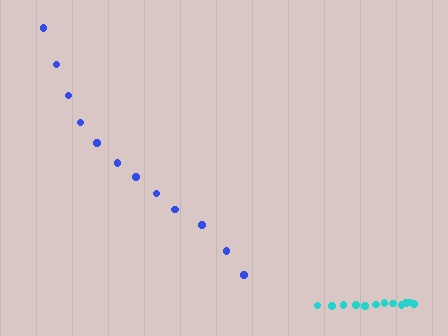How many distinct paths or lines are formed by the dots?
There are 2 distinct paths.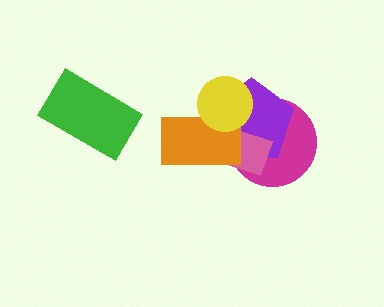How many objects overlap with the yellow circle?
3 objects overlap with the yellow circle.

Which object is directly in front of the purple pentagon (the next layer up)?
The pink diamond is directly in front of the purple pentagon.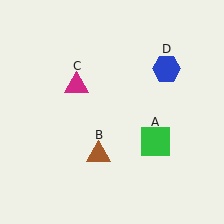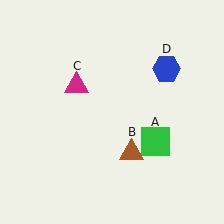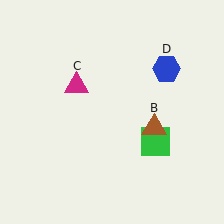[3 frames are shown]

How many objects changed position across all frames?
1 object changed position: brown triangle (object B).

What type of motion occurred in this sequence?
The brown triangle (object B) rotated counterclockwise around the center of the scene.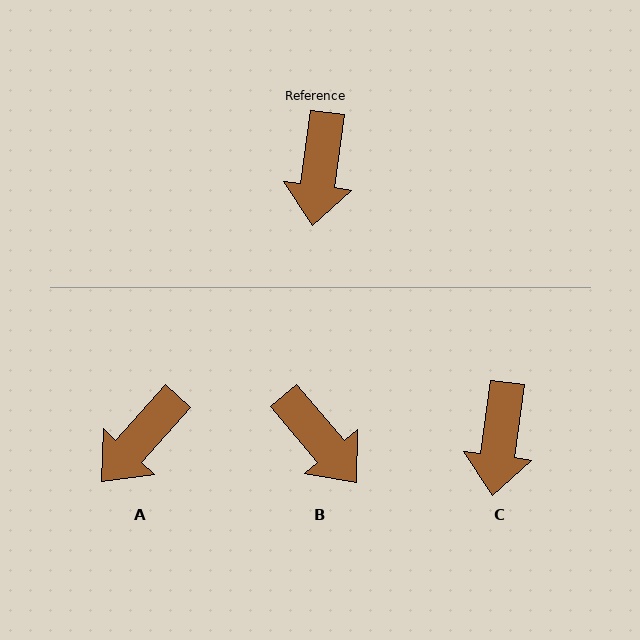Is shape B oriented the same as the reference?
No, it is off by about 47 degrees.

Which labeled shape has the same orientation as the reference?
C.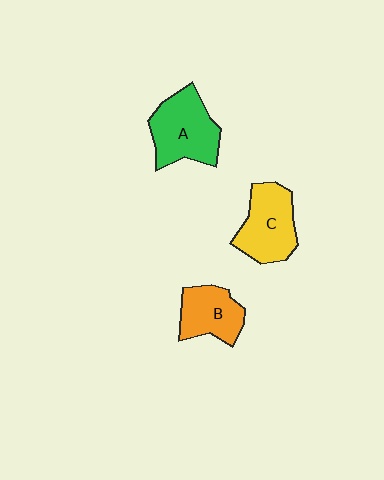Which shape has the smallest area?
Shape B (orange).